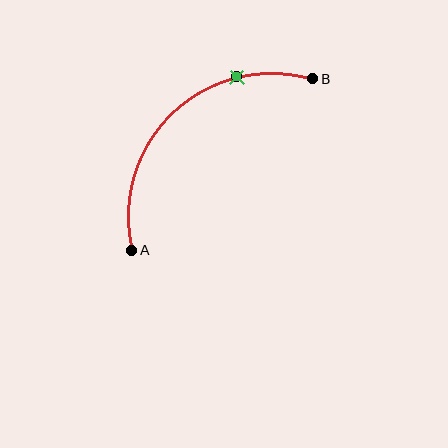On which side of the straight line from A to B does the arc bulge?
The arc bulges above and to the left of the straight line connecting A and B.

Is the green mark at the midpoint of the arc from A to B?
No. The green mark lies on the arc but is closer to endpoint B. The arc midpoint would be at the point on the curve equidistant along the arc from both A and B.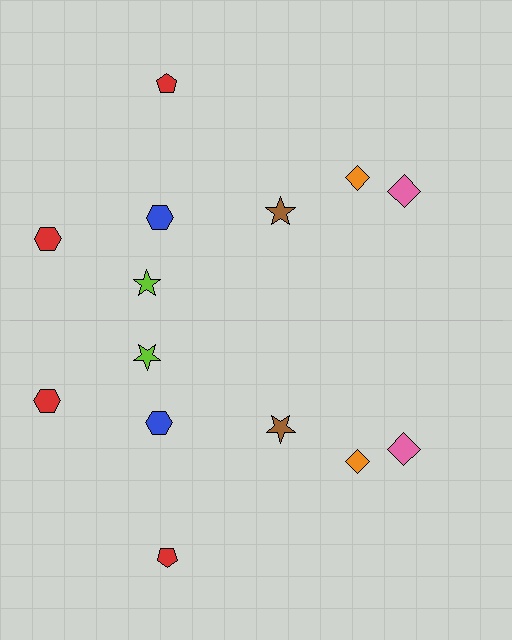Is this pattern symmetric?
Yes, this pattern has bilateral (reflection) symmetry.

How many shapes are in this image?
There are 14 shapes in this image.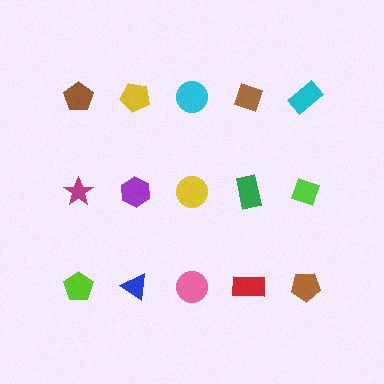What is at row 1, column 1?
A brown pentagon.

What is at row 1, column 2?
A yellow pentagon.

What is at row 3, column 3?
A pink circle.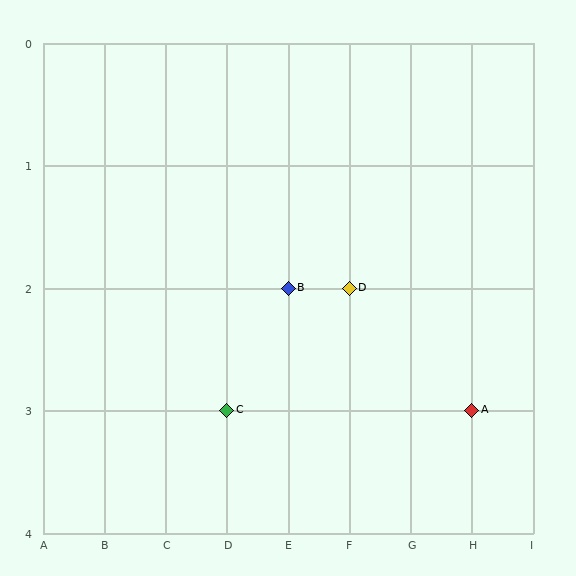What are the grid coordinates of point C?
Point C is at grid coordinates (D, 3).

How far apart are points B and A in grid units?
Points B and A are 3 columns and 1 row apart (about 3.2 grid units diagonally).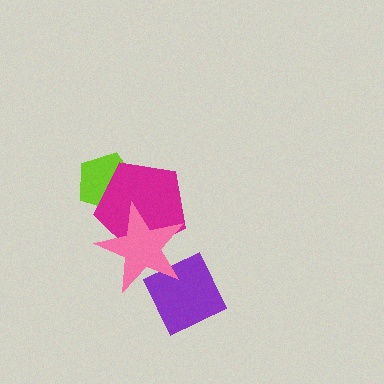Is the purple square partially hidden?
Yes, it is partially covered by another shape.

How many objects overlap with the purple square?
1 object overlaps with the purple square.